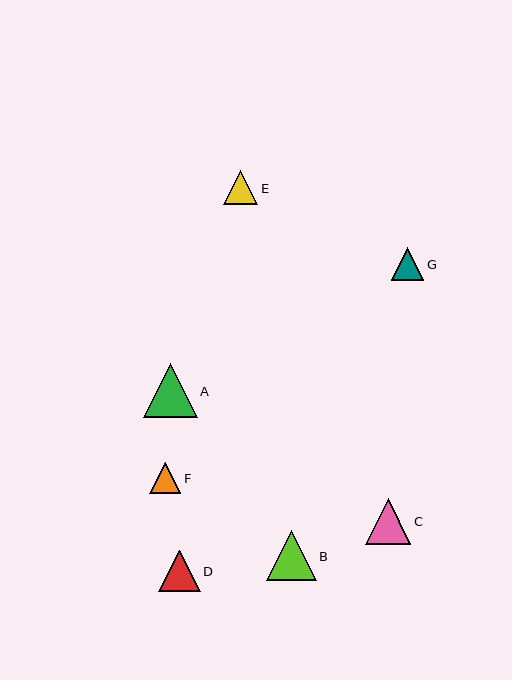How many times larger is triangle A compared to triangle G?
Triangle A is approximately 1.6 times the size of triangle G.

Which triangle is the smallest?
Triangle F is the smallest with a size of approximately 31 pixels.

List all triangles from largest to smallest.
From largest to smallest: A, B, C, D, E, G, F.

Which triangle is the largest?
Triangle A is the largest with a size of approximately 54 pixels.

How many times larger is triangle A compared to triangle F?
Triangle A is approximately 1.7 times the size of triangle F.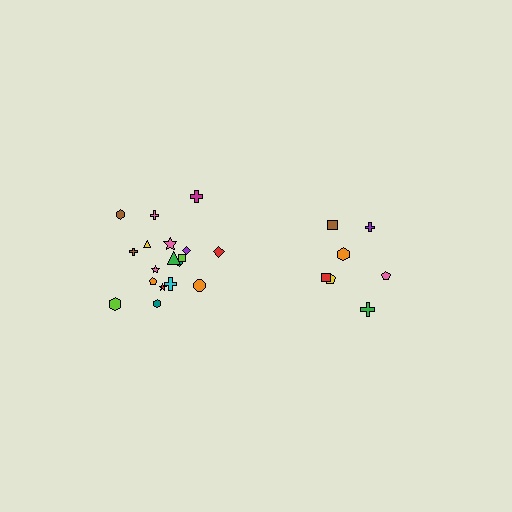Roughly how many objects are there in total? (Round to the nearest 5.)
Roughly 25 objects in total.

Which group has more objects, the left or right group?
The left group.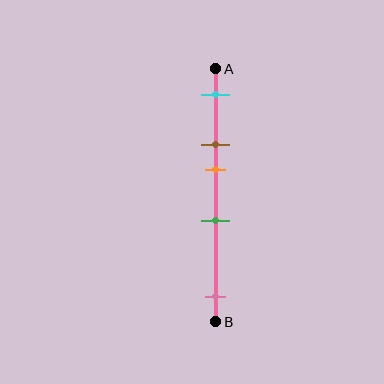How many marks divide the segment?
There are 5 marks dividing the segment.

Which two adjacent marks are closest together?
The brown and orange marks are the closest adjacent pair.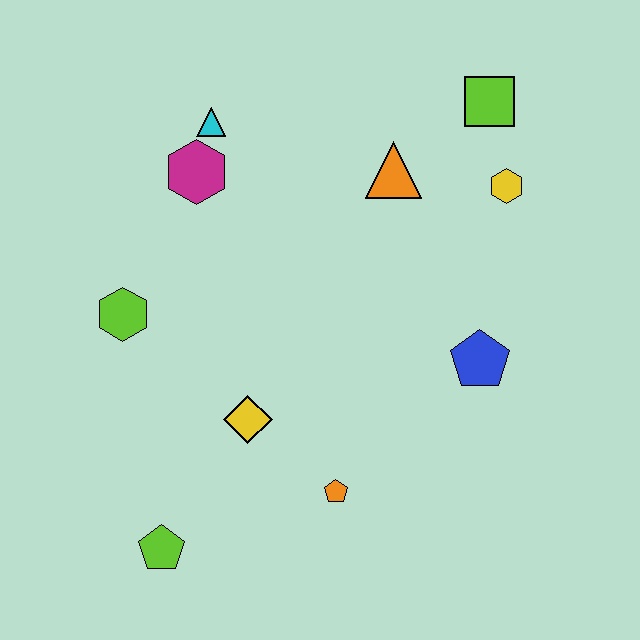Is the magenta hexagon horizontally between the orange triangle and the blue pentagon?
No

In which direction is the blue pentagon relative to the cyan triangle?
The blue pentagon is to the right of the cyan triangle.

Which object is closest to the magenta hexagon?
The cyan triangle is closest to the magenta hexagon.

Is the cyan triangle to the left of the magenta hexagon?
No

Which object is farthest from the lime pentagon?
The lime square is farthest from the lime pentagon.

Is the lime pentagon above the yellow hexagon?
No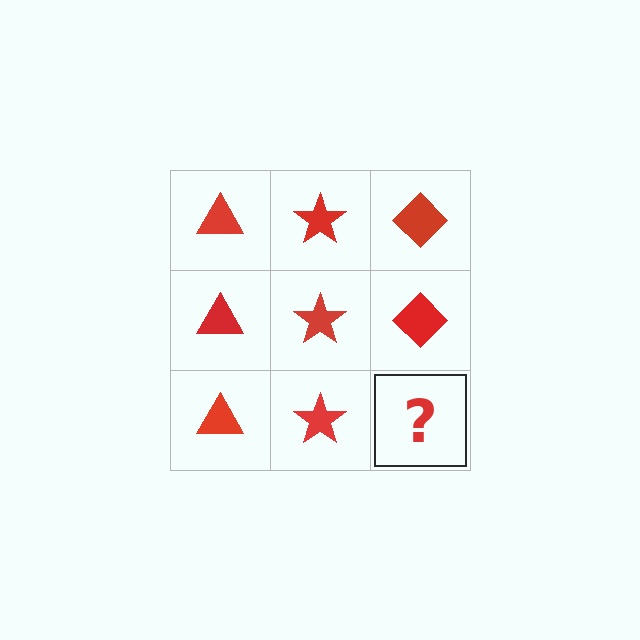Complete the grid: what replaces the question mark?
The question mark should be replaced with a red diamond.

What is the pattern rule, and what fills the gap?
The rule is that each column has a consistent shape. The gap should be filled with a red diamond.